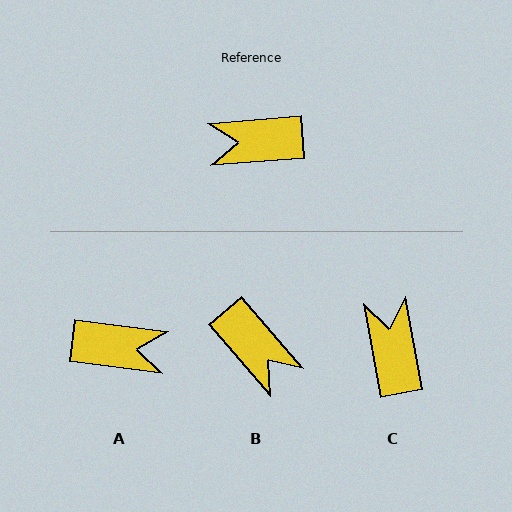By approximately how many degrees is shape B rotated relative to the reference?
Approximately 126 degrees counter-clockwise.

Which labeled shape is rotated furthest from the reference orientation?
A, about 168 degrees away.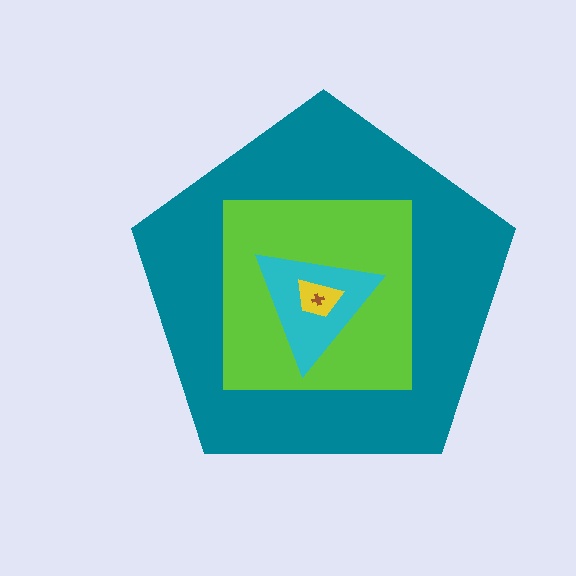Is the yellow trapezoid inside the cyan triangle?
Yes.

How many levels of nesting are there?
5.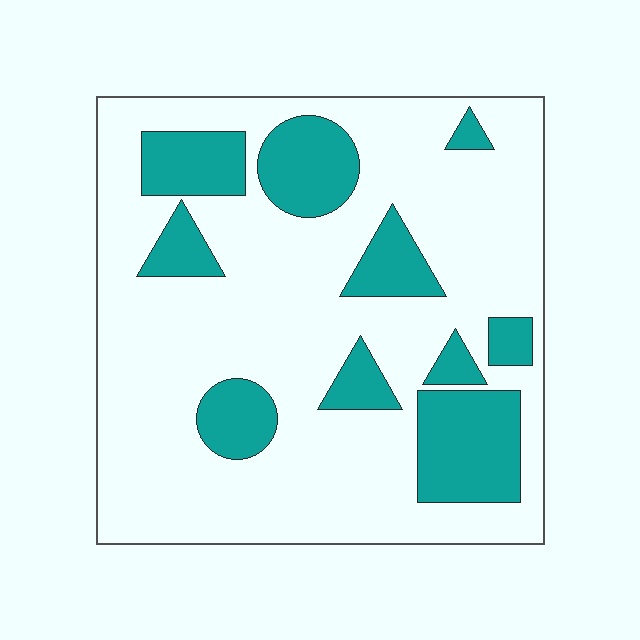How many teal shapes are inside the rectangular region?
10.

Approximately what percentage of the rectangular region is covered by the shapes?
Approximately 25%.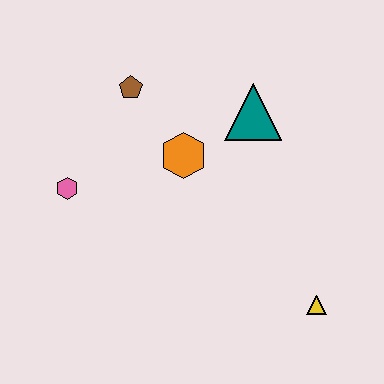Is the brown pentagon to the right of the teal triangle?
No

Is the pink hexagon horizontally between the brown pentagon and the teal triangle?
No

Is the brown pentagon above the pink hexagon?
Yes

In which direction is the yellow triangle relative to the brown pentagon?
The yellow triangle is below the brown pentagon.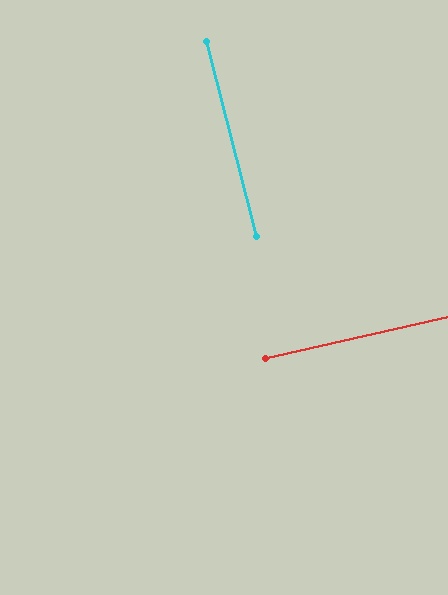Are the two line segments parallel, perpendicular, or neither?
Perpendicular — they meet at approximately 88°.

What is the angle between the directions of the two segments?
Approximately 88 degrees.